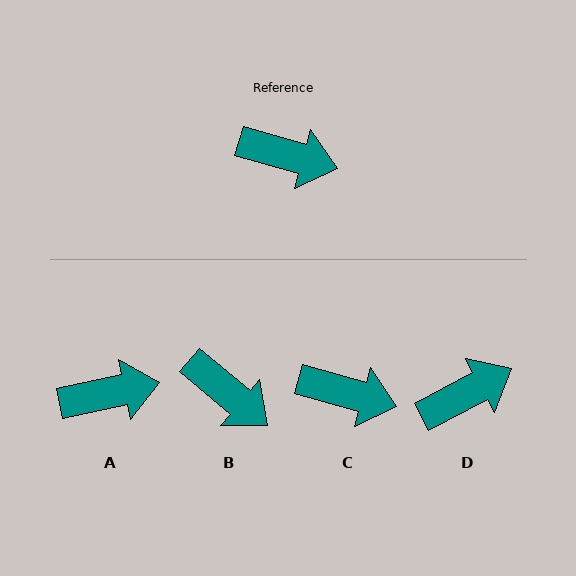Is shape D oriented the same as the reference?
No, it is off by about 43 degrees.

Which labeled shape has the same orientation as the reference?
C.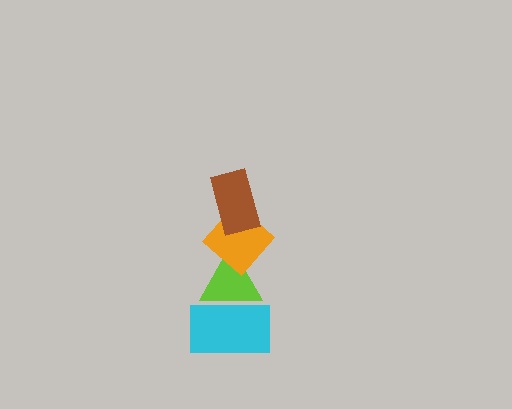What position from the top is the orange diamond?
The orange diamond is 2nd from the top.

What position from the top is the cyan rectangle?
The cyan rectangle is 4th from the top.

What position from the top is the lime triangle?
The lime triangle is 3rd from the top.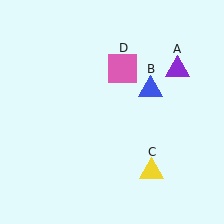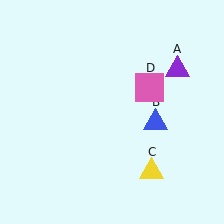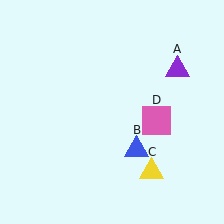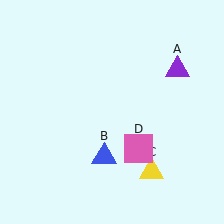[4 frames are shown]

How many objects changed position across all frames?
2 objects changed position: blue triangle (object B), pink square (object D).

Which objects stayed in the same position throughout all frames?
Purple triangle (object A) and yellow triangle (object C) remained stationary.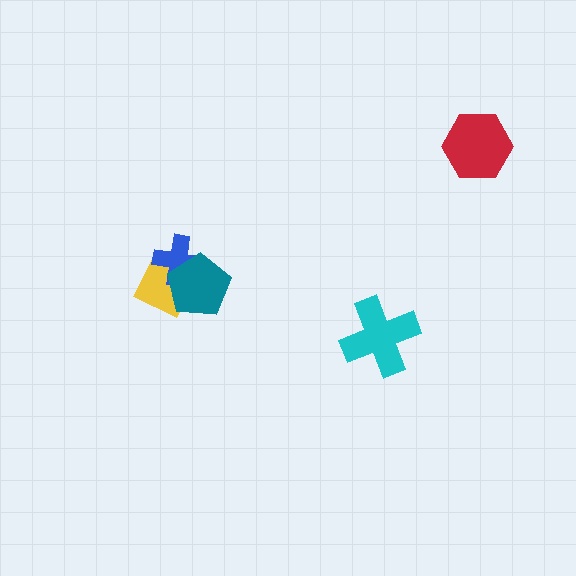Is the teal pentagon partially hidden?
No, no other shape covers it.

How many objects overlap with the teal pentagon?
2 objects overlap with the teal pentagon.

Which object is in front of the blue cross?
The teal pentagon is in front of the blue cross.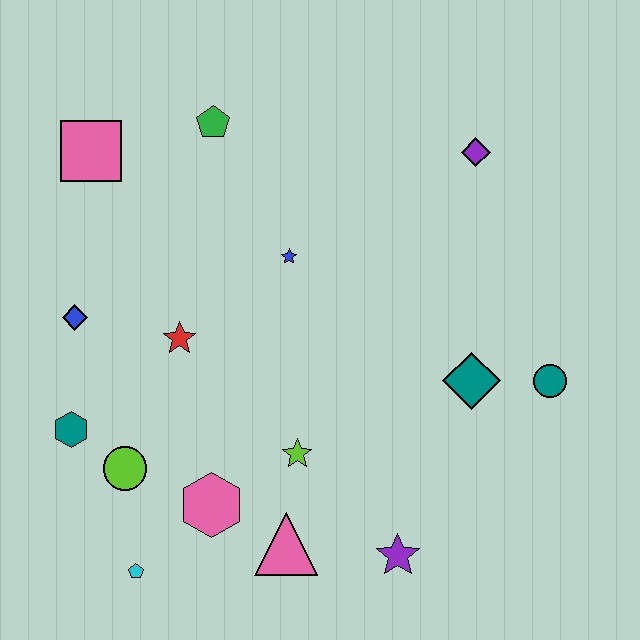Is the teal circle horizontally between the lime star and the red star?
No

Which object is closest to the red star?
The blue diamond is closest to the red star.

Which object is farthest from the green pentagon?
The purple star is farthest from the green pentagon.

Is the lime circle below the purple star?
No